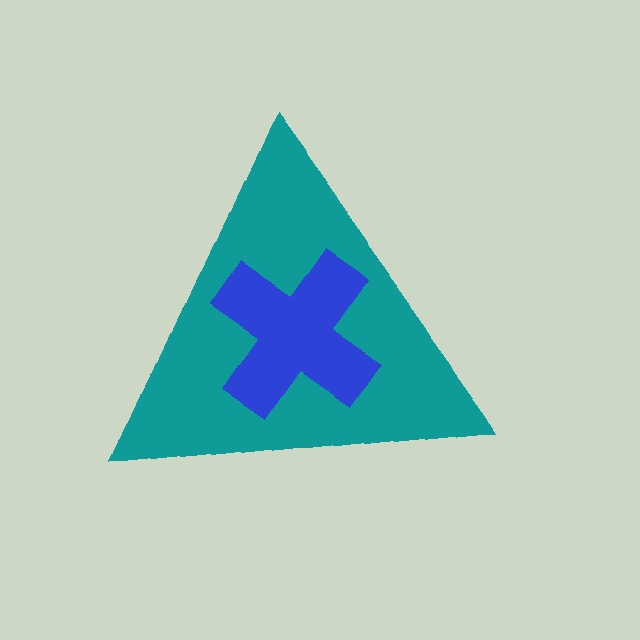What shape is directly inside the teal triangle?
The blue cross.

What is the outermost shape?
The teal triangle.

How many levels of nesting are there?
2.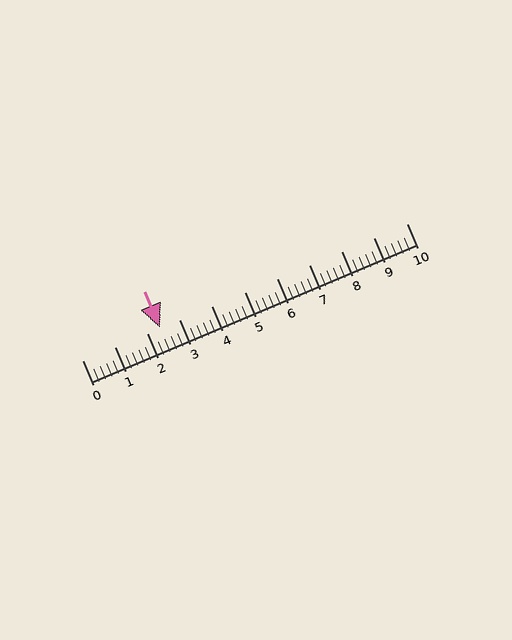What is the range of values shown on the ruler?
The ruler shows values from 0 to 10.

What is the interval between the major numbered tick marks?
The major tick marks are spaced 1 units apart.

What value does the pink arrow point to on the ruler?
The pink arrow points to approximately 2.4.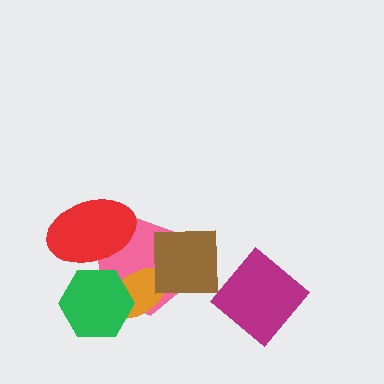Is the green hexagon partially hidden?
Yes, it is partially covered by another shape.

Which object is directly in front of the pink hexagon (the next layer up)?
The orange ellipse is directly in front of the pink hexagon.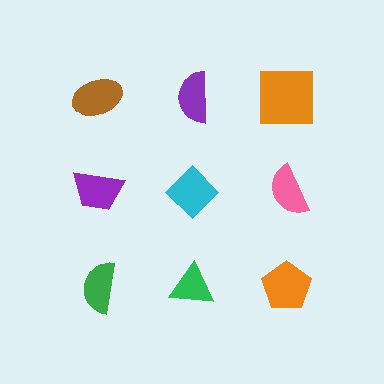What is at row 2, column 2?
A cyan diamond.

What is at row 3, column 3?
An orange pentagon.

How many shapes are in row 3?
3 shapes.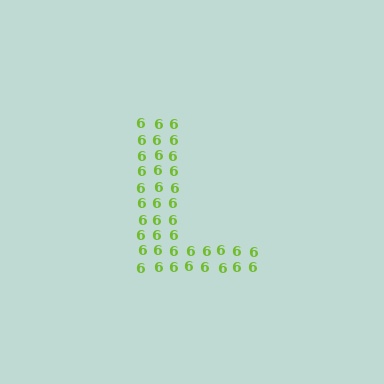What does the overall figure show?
The overall figure shows the letter L.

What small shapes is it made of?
It is made of small digit 6's.